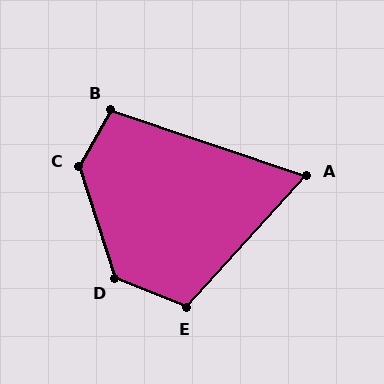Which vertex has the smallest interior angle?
A, at approximately 66 degrees.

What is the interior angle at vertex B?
Approximately 100 degrees (obtuse).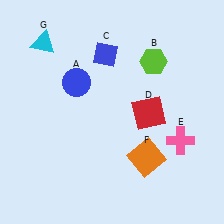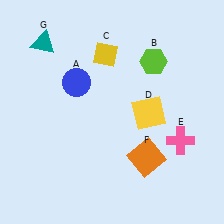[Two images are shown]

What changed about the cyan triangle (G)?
In Image 1, G is cyan. In Image 2, it changed to teal.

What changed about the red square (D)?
In Image 1, D is red. In Image 2, it changed to yellow.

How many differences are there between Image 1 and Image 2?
There are 3 differences between the two images.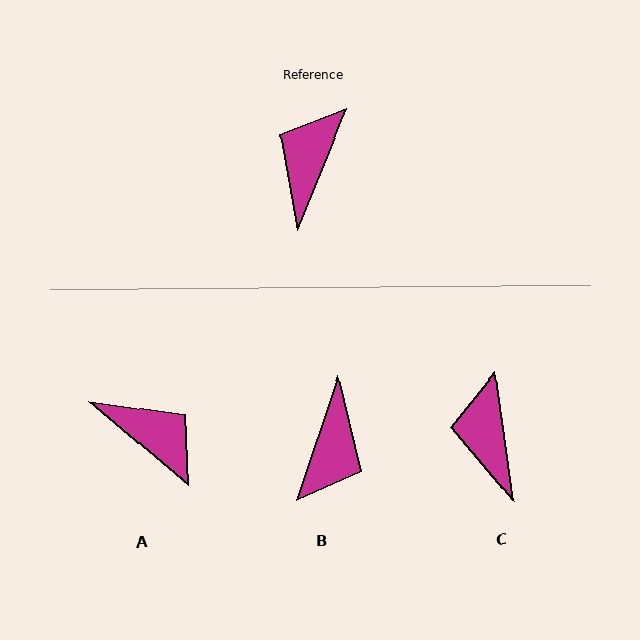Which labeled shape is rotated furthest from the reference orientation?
B, about 176 degrees away.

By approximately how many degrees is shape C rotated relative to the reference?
Approximately 30 degrees counter-clockwise.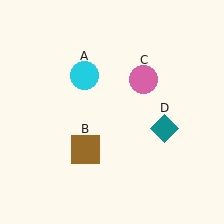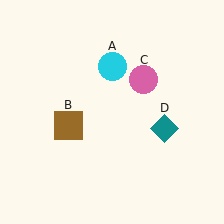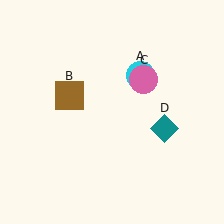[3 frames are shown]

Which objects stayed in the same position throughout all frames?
Pink circle (object C) and teal diamond (object D) remained stationary.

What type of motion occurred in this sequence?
The cyan circle (object A), brown square (object B) rotated clockwise around the center of the scene.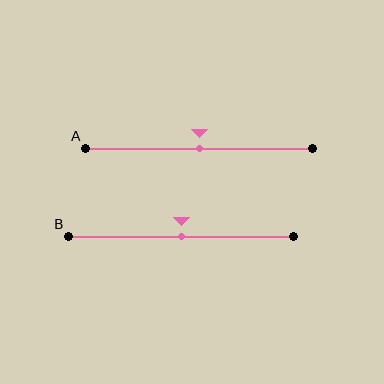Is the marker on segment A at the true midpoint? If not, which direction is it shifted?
Yes, the marker on segment A is at the true midpoint.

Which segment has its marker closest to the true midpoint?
Segment A has its marker closest to the true midpoint.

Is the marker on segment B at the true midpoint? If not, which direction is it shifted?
Yes, the marker on segment B is at the true midpoint.